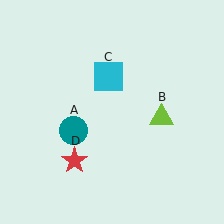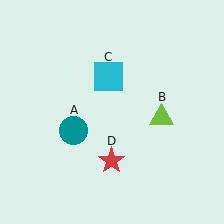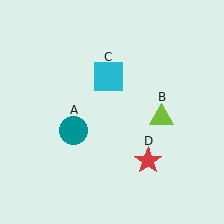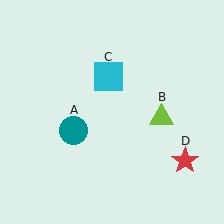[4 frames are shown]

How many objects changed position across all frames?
1 object changed position: red star (object D).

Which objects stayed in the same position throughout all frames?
Teal circle (object A) and lime triangle (object B) and cyan square (object C) remained stationary.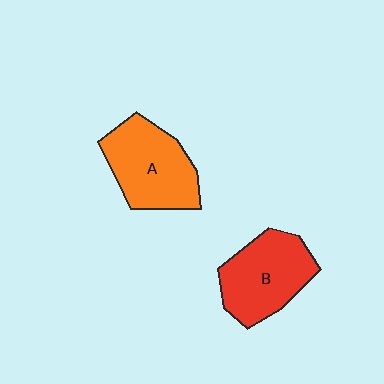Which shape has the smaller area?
Shape B (red).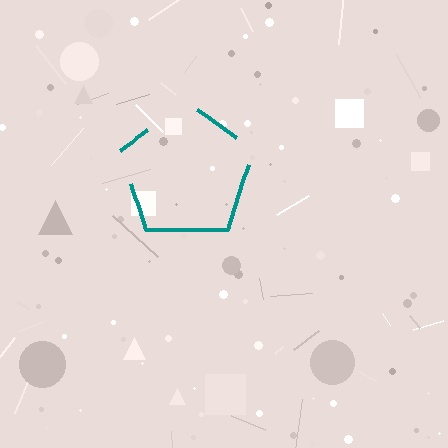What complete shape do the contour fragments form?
The contour fragments form a pentagon.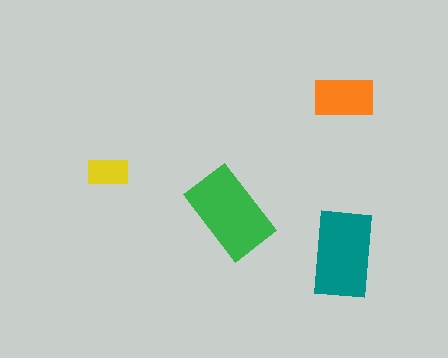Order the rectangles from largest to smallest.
the green one, the teal one, the orange one, the yellow one.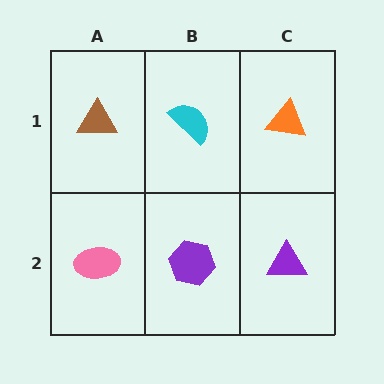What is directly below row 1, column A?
A pink ellipse.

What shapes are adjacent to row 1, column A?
A pink ellipse (row 2, column A), a cyan semicircle (row 1, column B).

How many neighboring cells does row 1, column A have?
2.